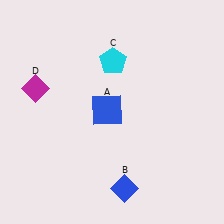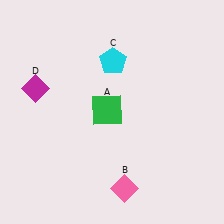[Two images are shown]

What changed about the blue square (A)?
In Image 1, A is blue. In Image 2, it changed to green.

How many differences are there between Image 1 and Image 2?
There are 2 differences between the two images.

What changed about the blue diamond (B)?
In Image 1, B is blue. In Image 2, it changed to pink.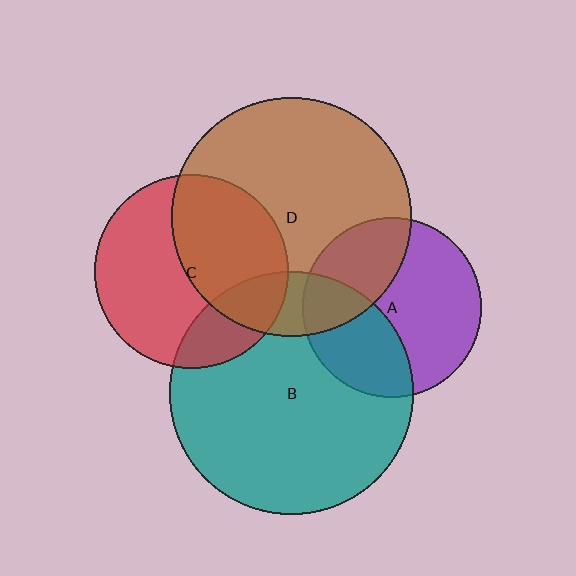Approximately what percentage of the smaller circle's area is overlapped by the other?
Approximately 45%.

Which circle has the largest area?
Circle B (teal).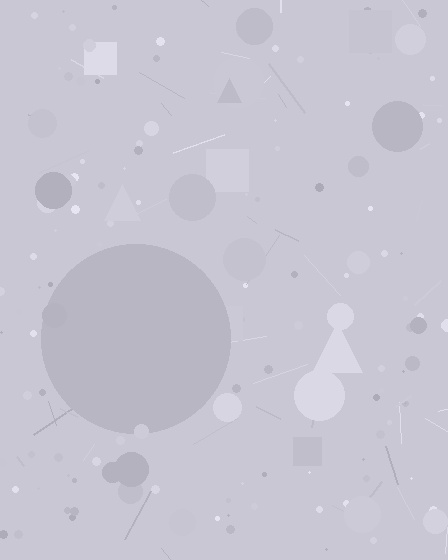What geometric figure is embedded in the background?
A circle is embedded in the background.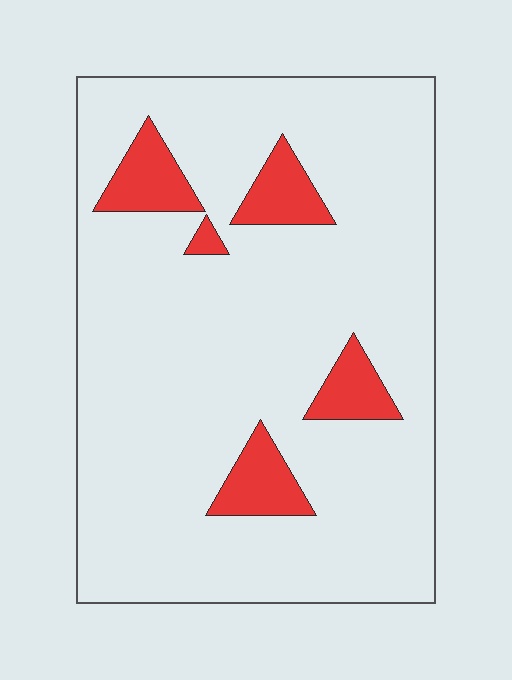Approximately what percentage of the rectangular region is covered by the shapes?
Approximately 10%.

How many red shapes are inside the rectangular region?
5.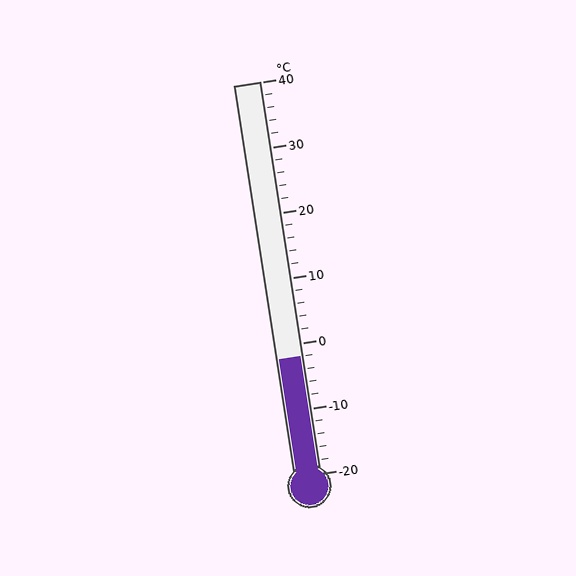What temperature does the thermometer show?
The thermometer shows approximately -2°C.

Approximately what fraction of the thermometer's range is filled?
The thermometer is filled to approximately 30% of its range.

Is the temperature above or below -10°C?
The temperature is above -10°C.